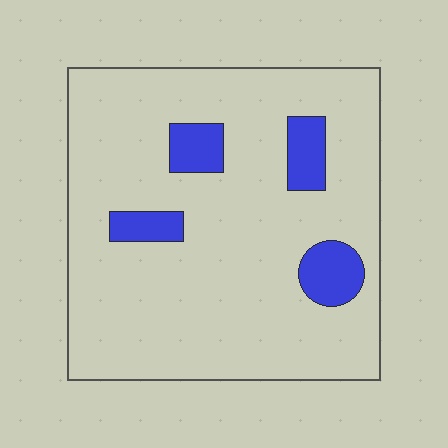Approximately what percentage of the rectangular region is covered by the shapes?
Approximately 10%.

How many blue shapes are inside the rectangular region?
4.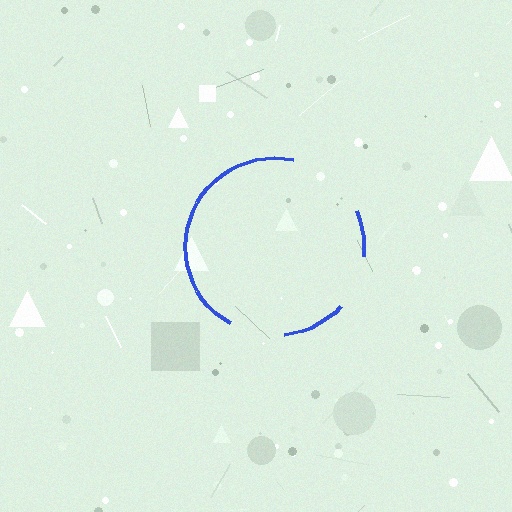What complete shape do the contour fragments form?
The contour fragments form a circle.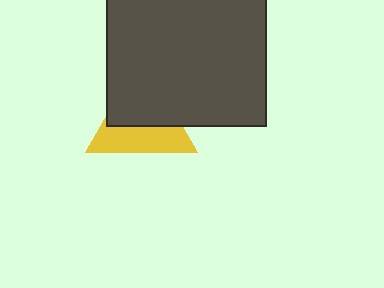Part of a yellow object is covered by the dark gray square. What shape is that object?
It is a triangle.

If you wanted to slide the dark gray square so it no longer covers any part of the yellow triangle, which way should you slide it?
Slide it up — that is the most direct way to separate the two shapes.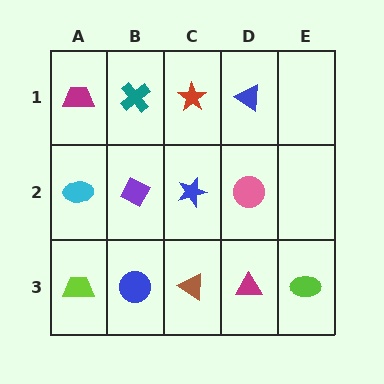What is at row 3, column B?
A blue circle.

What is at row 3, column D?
A magenta triangle.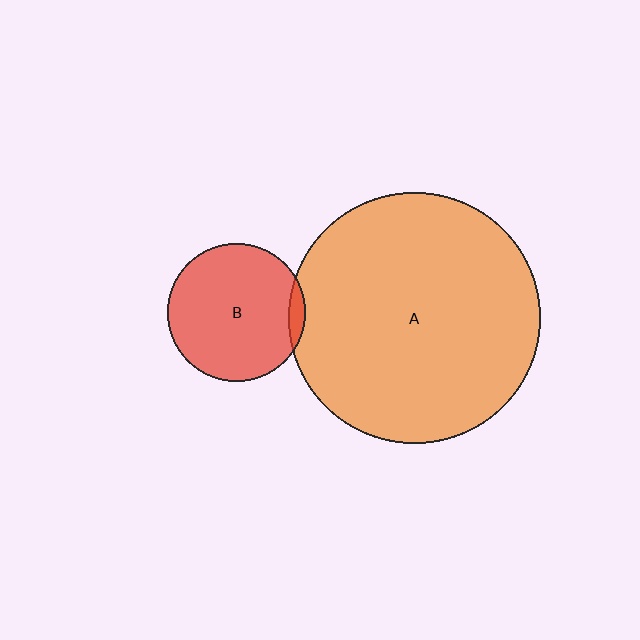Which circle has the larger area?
Circle A (orange).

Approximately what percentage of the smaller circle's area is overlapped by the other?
Approximately 5%.